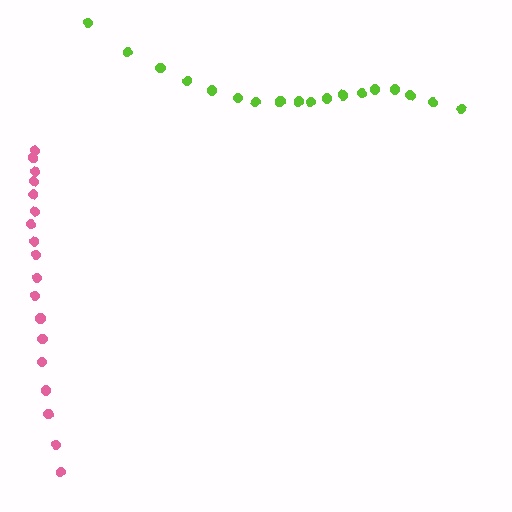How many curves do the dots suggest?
There are 2 distinct paths.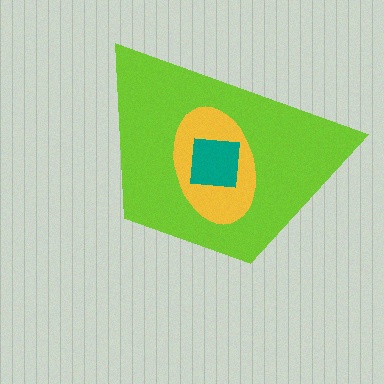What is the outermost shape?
The lime trapezoid.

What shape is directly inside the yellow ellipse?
The teal square.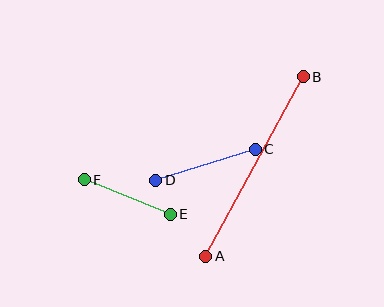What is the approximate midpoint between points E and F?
The midpoint is at approximately (127, 197) pixels.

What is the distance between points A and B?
The distance is approximately 204 pixels.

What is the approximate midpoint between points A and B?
The midpoint is at approximately (255, 166) pixels.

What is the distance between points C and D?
The distance is approximately 104 pixels.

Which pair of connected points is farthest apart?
Points A and B are farthest apart.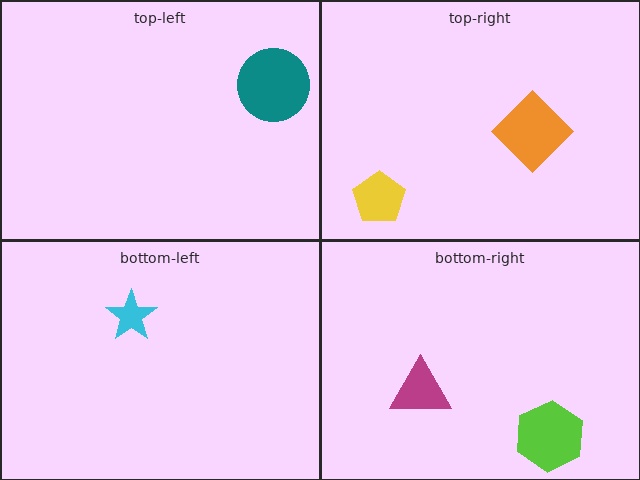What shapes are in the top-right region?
The orange diamond, the yellow pentagon.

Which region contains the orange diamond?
The top-right region.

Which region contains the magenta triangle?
The bottom-right region.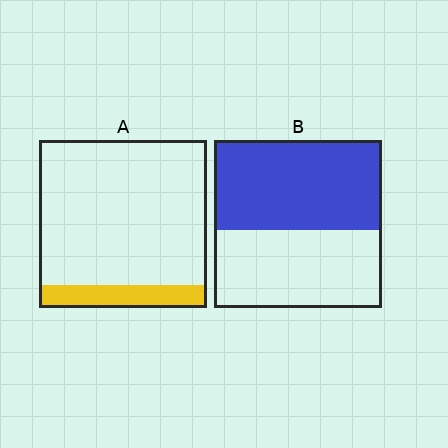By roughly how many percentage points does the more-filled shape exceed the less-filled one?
By roughly 40 percentage points (B over A).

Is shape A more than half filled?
No.